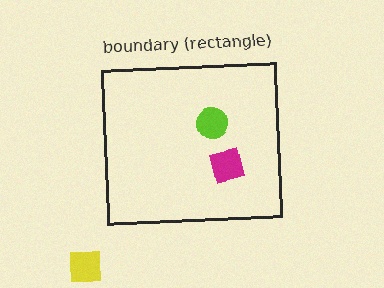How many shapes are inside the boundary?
2 inside, 1 outside.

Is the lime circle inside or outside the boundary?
Inside.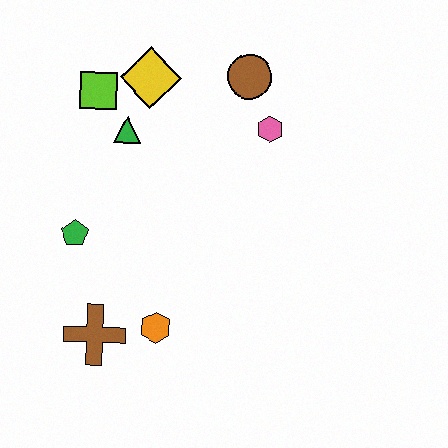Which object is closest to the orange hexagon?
The brown cross is closest to the orange hexagon.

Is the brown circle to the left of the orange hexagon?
No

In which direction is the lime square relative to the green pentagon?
The lime square is above the green pentagon.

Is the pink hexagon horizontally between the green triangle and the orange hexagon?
No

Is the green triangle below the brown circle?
Yes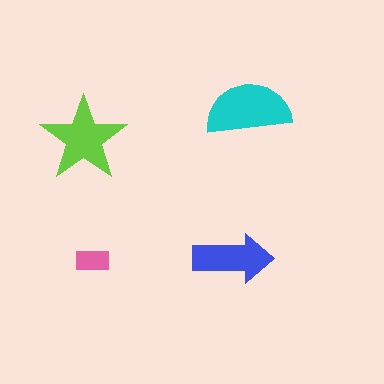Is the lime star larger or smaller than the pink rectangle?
Larger.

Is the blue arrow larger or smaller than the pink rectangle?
Larger.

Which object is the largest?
The cyan semicircle.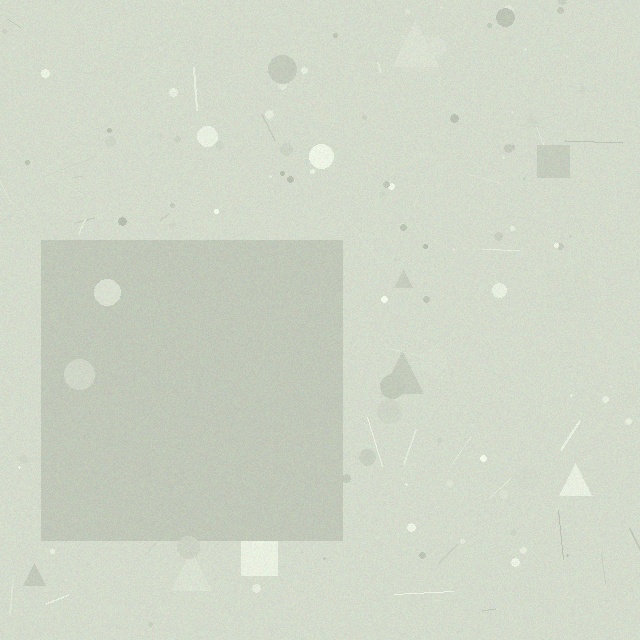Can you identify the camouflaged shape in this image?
The camouflaged shape is a square.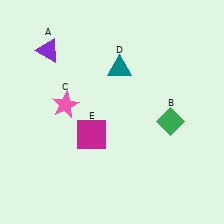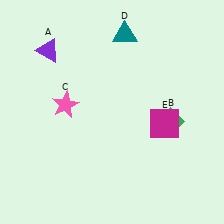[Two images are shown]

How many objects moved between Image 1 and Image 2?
2 objects moved between the two images.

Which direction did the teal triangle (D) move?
The teal triangle (D) moved up.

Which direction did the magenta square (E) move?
The magenta square (E) moved right.